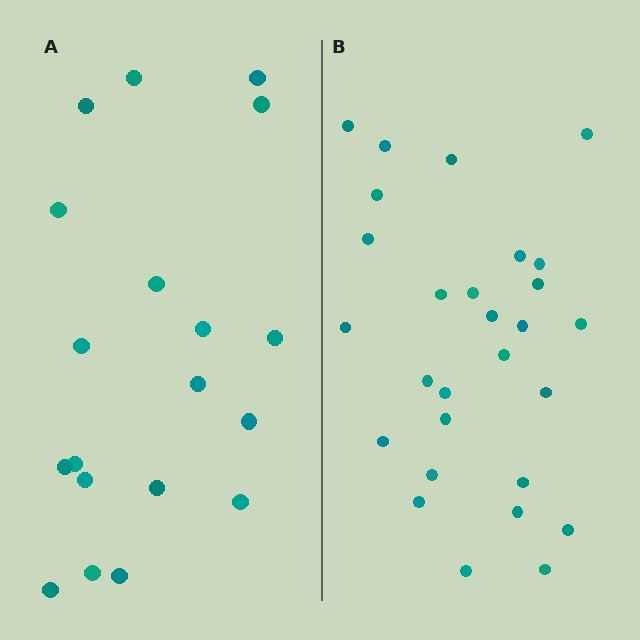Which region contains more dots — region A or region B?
Region B (the right region) has more dots.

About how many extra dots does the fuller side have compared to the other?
Region B has roughly 8 or so more dots than region A.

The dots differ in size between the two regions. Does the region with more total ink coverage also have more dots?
No. Region A has more total ink coverage because its dots are larger, but region B actually contains more individual dots. Total area can be misleading — the number of items is what matters here.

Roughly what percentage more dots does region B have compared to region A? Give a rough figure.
About 45% more.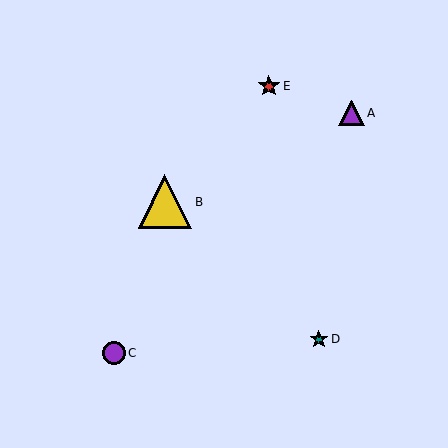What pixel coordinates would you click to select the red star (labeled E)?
Click at (269, 86) to select the red star E.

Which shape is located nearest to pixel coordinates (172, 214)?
The yellow triangle (labeled B) at (165, 202) is nearest to that location.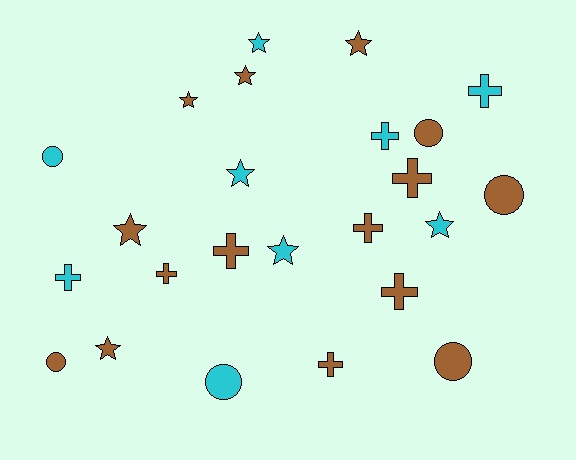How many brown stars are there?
There are 5 brown stars.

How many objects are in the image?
There are 24 objects.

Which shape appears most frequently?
Star, with 9 objects.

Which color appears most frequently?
Brown, with 15 objects.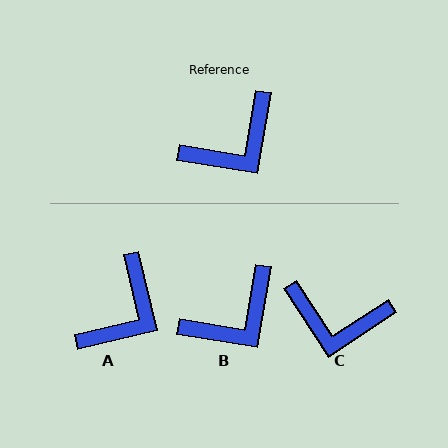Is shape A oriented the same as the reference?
No, it is off by about 23 degrees.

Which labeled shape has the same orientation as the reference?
B.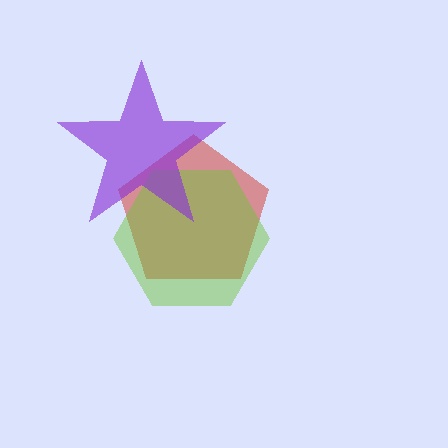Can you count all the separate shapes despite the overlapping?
Yes, there are 3 separate shapes.